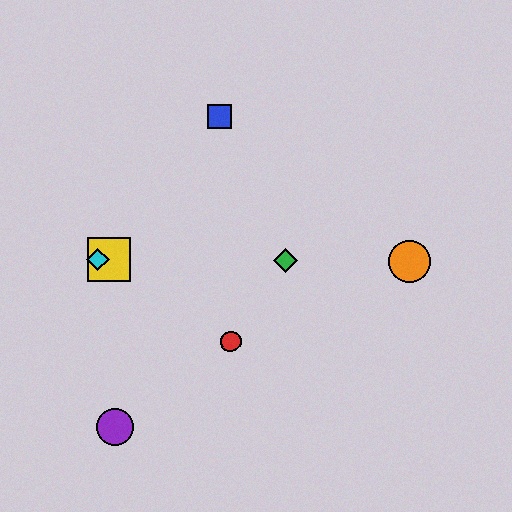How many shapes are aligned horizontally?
4 shapes (the green diamond, the yellow square, the orange circle, the cyan diamond) are aligned horizontally.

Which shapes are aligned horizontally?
The green diamond, the yellow square, the orange circle, the cyan diamond are aligned horizontally.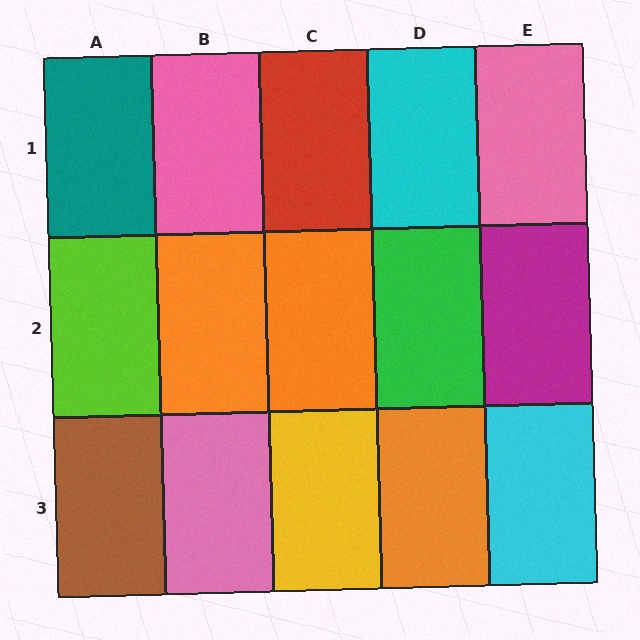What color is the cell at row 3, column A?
Brown.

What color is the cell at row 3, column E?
Cyan.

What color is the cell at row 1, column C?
Red.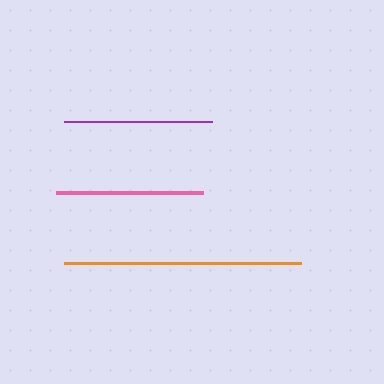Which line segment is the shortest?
The pink line is the shortest at approximately 147 pixels.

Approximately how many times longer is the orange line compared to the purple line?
The orange line is approximately 1.6 times the length of the purple line.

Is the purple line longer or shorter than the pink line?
The purple line is longer than the pink line.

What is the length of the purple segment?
The purple segment is approximately 148 pixels long.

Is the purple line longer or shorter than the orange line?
The orange line is longer than the purple line.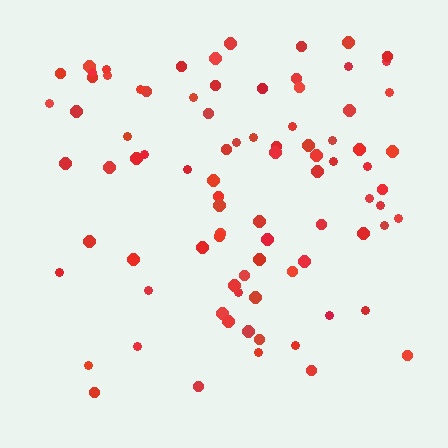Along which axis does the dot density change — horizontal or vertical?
Vertical.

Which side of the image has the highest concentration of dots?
The top.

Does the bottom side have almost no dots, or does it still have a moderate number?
Still a moderate number, just noticeably fewer than the top.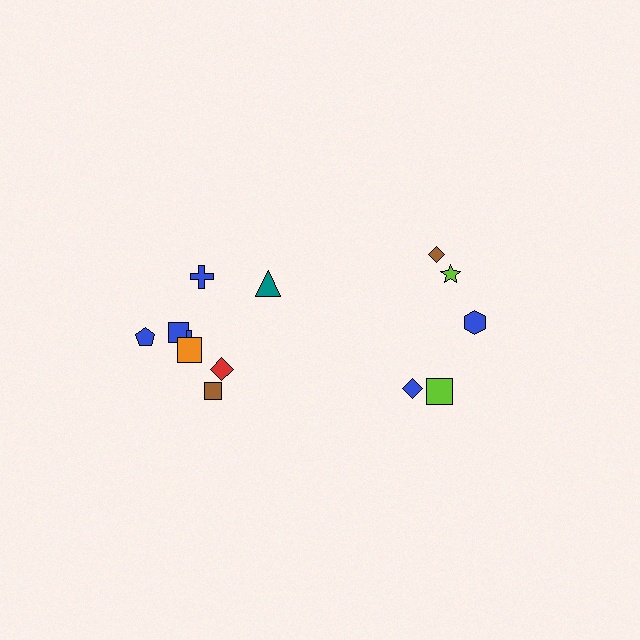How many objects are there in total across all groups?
There are 13 objects.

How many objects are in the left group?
There are 8 objects.